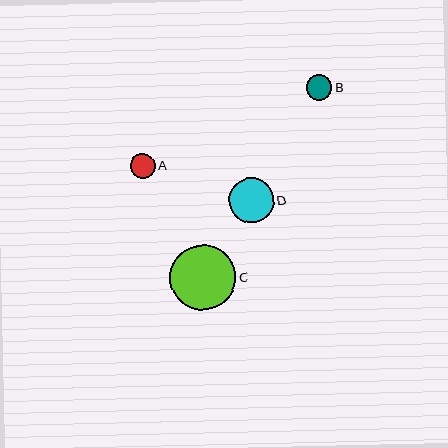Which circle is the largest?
Circle C is the largest with a size of approximately 66 pixels.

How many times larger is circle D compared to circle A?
Circle D is approximately 1.8 times the size of circle A.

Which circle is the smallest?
Circle A is the smallest with a size of approximately 25 pixels.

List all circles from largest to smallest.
From largest to smallest: C, D, B, A.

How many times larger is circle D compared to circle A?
Circle D is approximately 1.8 times the size of circle A.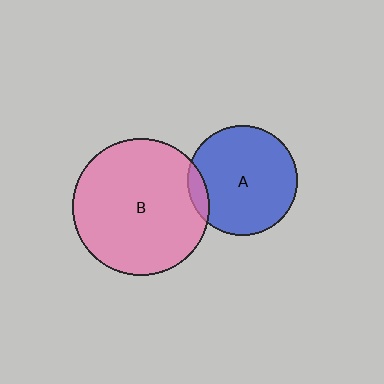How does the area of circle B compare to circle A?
Approximately 1.5 times.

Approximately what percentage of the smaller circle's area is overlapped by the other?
Approximately 10%.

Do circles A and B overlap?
Yes.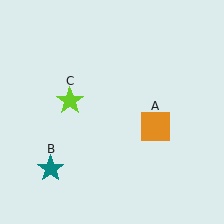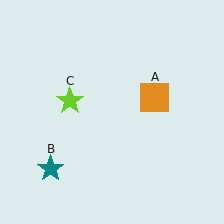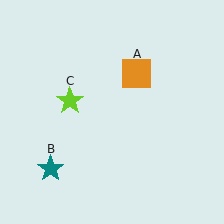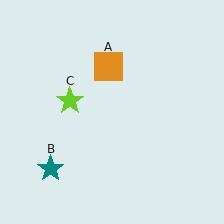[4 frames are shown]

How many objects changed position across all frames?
1 object changed position: orange square (object A).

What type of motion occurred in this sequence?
The orange square (object A) rotated counterclockwise around the center of the scene.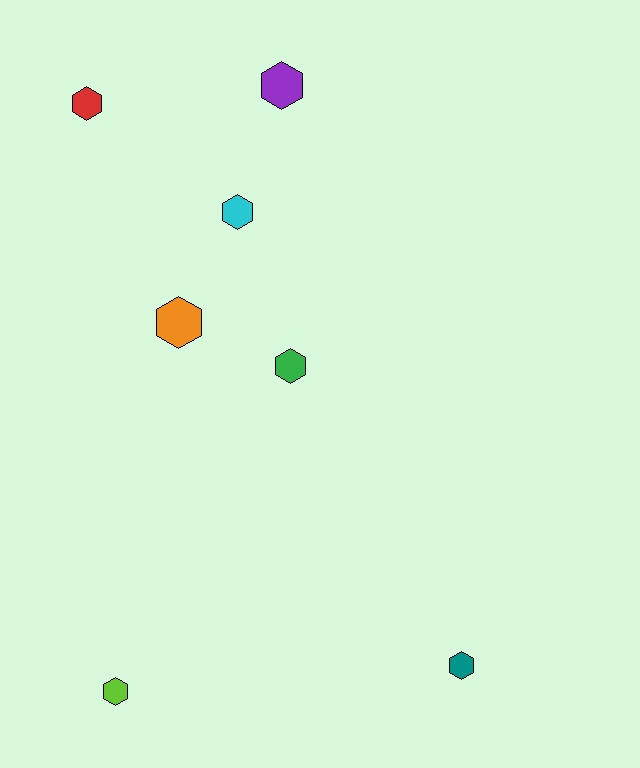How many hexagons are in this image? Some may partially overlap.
There are 7 hexagons.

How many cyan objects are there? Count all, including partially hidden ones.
There is 1 cyan object.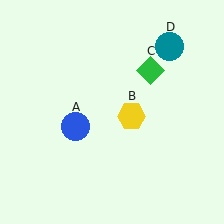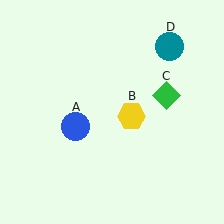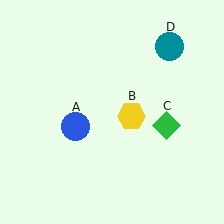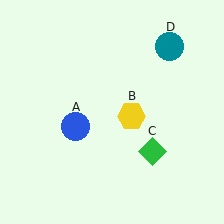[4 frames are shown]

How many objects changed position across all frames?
1 object changed position: green diamond (object C).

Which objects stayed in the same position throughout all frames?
Blue circle (object A) and yellow hexagon (object B) and teal circle (object D) remained stationary.